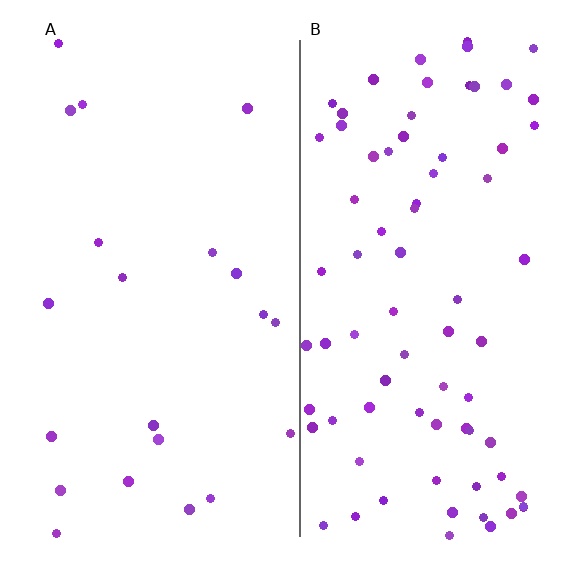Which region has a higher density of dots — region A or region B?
B (the right).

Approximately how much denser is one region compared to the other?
Approximately 3.6× — region B over region A.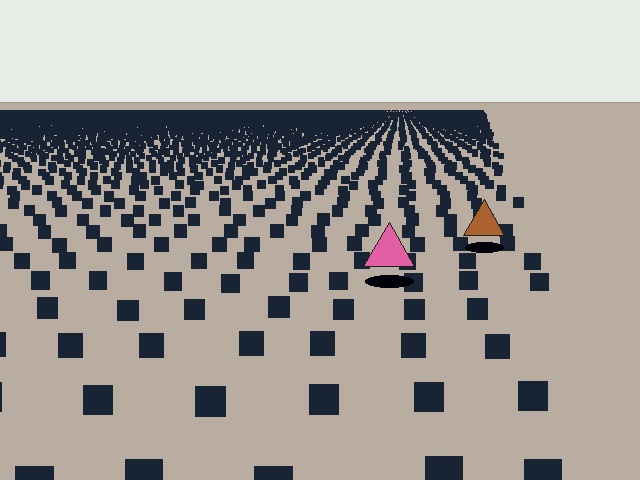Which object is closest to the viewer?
The pink triangle is closest. The texture marks near it are larger and more spread out.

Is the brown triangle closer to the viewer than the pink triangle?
No. The pink triangle is closer — you can tell from the texture gradient: the ground texture is coarser near it.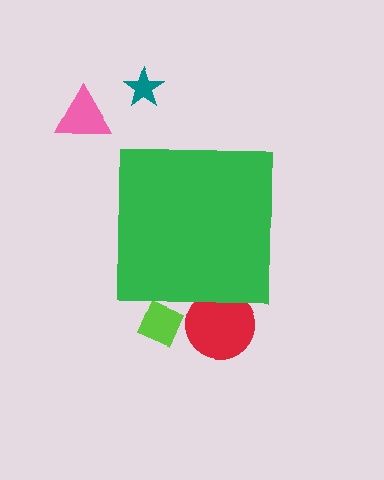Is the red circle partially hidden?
Yes, the red circle is partially hidden behind the green square.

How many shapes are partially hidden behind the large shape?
2 shapes are partially hidden.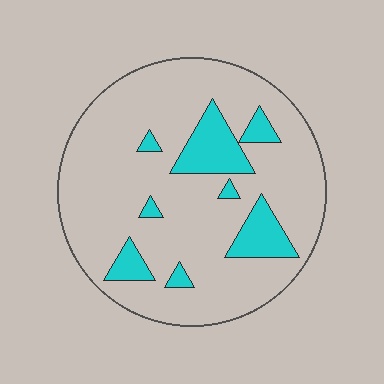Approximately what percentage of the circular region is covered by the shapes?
Approximately 15%.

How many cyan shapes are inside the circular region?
8.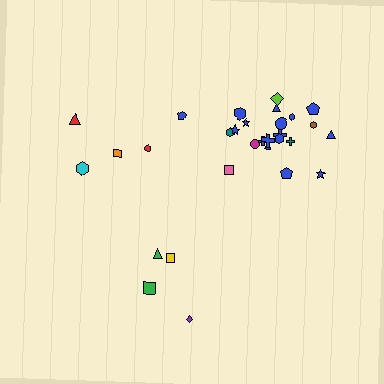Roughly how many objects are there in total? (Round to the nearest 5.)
Roughly 30 objects in total.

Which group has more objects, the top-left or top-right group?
The top-right group.